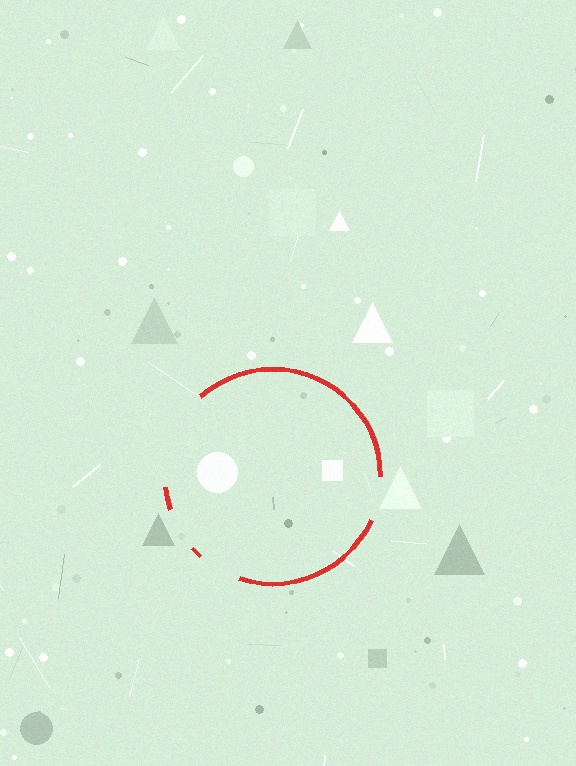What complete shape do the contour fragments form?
The contour fragments form a circle.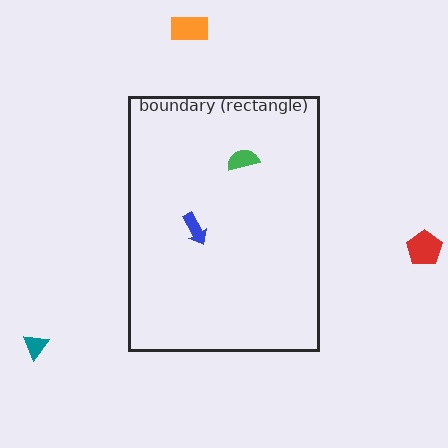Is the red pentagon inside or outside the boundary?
Outside.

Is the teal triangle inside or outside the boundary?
Outside.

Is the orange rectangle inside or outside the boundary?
Outside.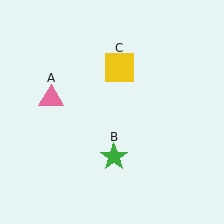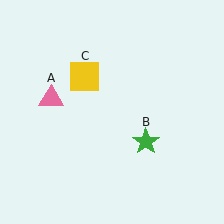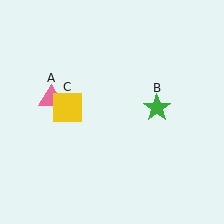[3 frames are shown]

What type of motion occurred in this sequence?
The green star (object B), yellow square (object C) rotated counterclockwise around the center of the scene.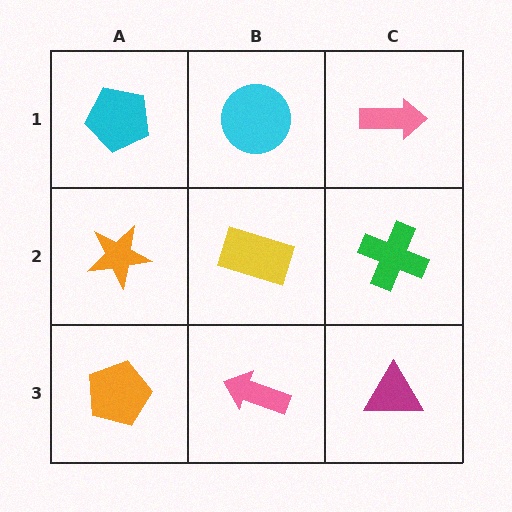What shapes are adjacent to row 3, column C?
A green cross (row 2, column C), a pink arrow (row 3, column B).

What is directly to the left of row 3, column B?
An orange pentagon.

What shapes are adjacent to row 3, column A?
An orange star (row 2, column A), a pink arrow (row 3, column B).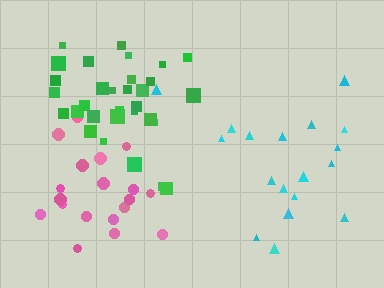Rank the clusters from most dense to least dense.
green, pink, cyan.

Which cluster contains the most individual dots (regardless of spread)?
Green (31).